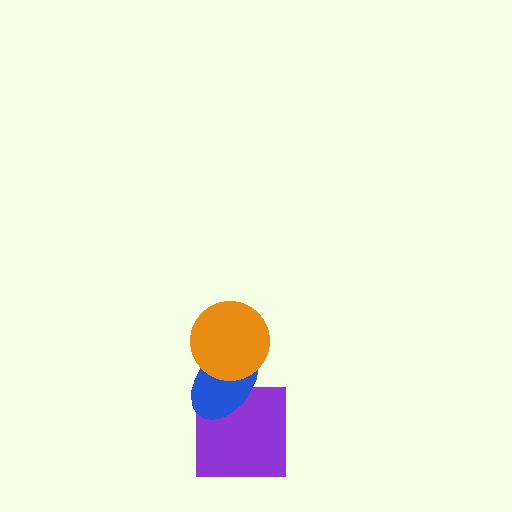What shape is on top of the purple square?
The blue ellipse is on top of the purple square.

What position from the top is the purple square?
The purple square is 3rd from the top.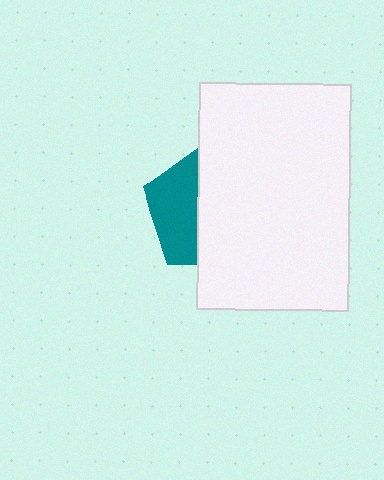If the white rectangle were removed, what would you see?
You would see the complete teal pentagon.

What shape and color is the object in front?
The object in front is a white rectangle.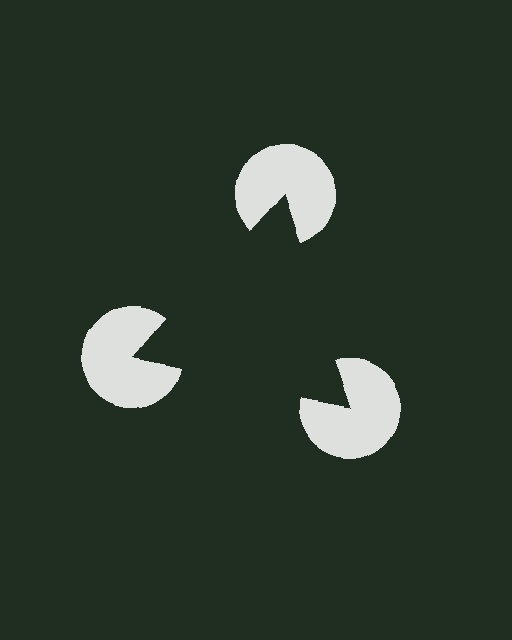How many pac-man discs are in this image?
There are 3 — one at each vertex of the illusory triangle.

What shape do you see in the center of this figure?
An illusory triangle — its edges are inferred from the aligned wedge cuts in the pac-man discs, not physically drawn.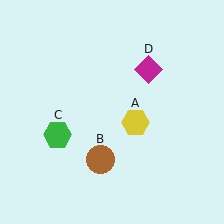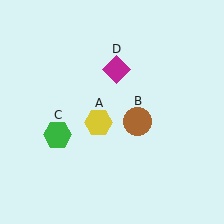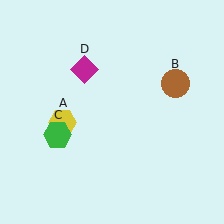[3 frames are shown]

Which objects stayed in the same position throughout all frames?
Green hexagon (object C) remained stationary.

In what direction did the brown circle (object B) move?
The brown circle (object B) moved up and to the right.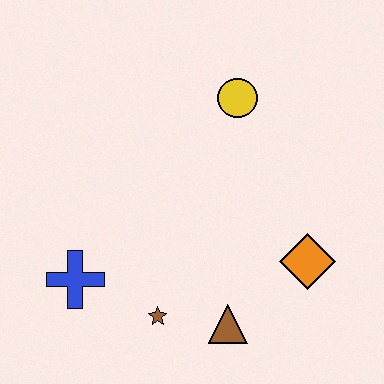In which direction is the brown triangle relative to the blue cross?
The brown triangle is to the right of the blue cross.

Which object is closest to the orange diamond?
The brown triangle is closest to the orange diamond.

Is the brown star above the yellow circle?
No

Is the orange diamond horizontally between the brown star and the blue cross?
No